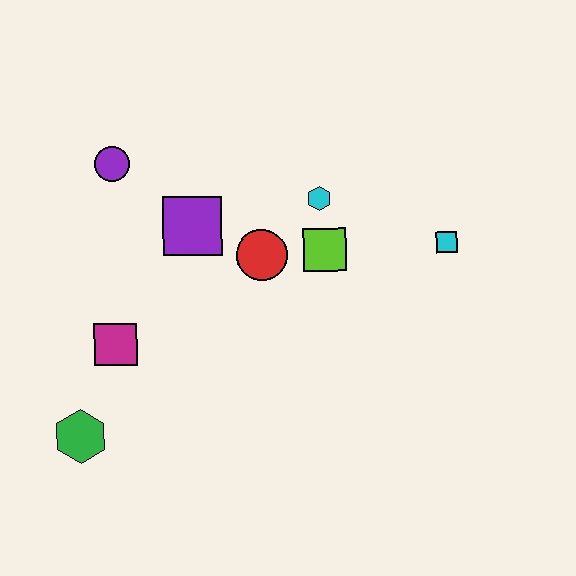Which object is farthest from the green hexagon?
The cyan square is farthest from the green hexagon.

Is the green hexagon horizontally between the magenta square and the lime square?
No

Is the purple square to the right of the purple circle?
Yes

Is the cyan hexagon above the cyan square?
Yes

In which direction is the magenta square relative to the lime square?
The magenta square is to the left of the lime square.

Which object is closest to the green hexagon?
The magenta square is closest to the green hexagon.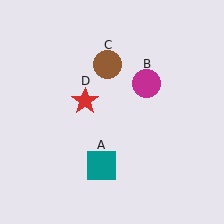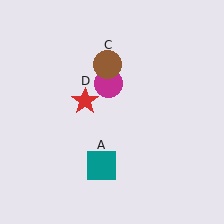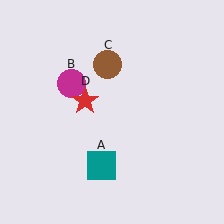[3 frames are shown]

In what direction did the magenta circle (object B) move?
The magenta circle (object B) moved left.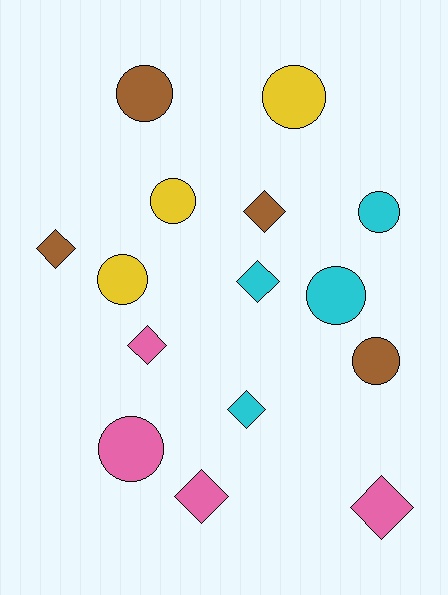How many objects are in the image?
There are 15 objects.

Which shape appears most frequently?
Circle, with 8 objects.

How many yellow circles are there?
There are 3 yellow circles.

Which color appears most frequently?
Brown, with 4 objects.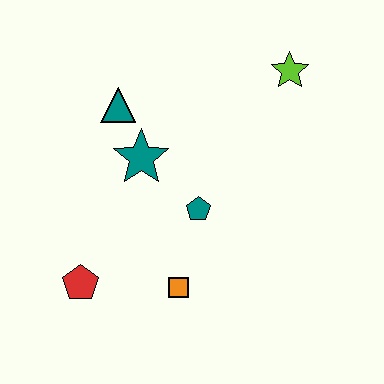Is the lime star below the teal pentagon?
No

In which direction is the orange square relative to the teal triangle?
The orange square is below the teal triangle.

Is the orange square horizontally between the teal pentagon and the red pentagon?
Yes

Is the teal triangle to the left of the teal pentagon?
Yes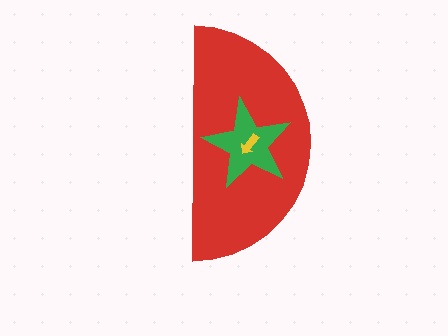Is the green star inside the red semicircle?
Yes.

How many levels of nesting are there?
3.